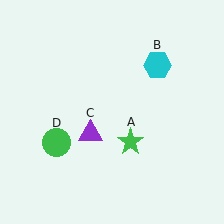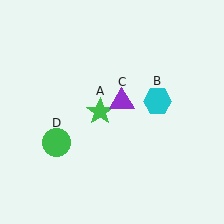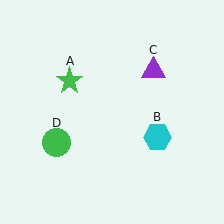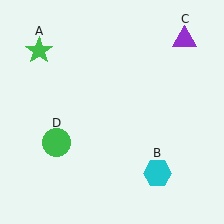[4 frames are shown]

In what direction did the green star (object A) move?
The green star (object A) moved up and to the left.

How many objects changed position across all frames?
3 objects changed position: green star (object A), cyan hexagon (object B), purple triangle (object C).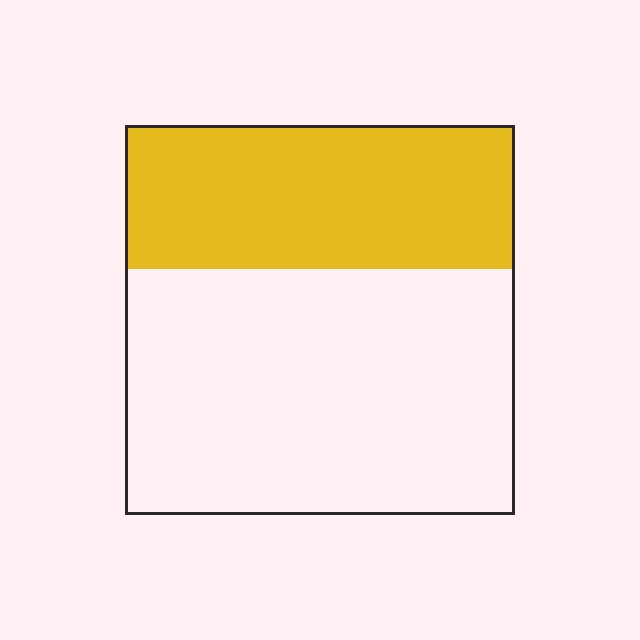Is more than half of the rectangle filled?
No.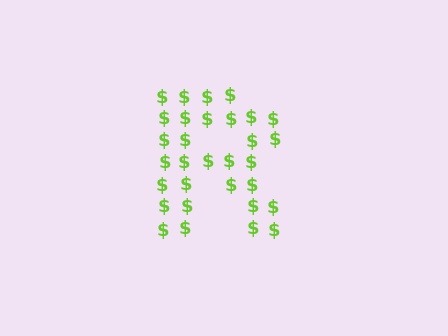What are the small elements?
The small elements are dollar signs.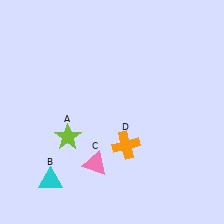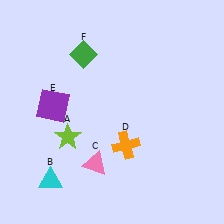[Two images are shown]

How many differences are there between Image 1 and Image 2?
There are 2 differences between the two images.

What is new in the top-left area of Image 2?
A purple square (E) was added in the top-left area of Image 2.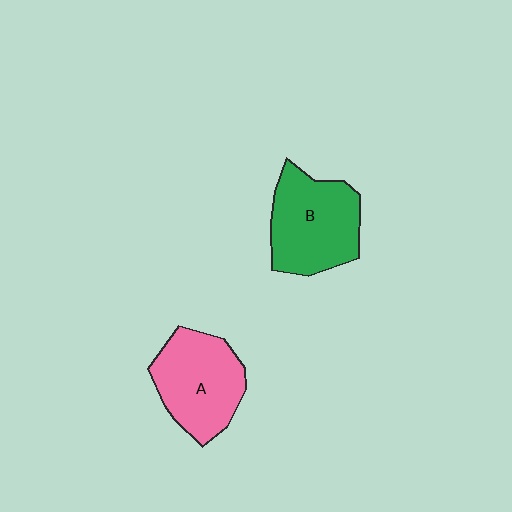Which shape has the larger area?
Shape B (green).